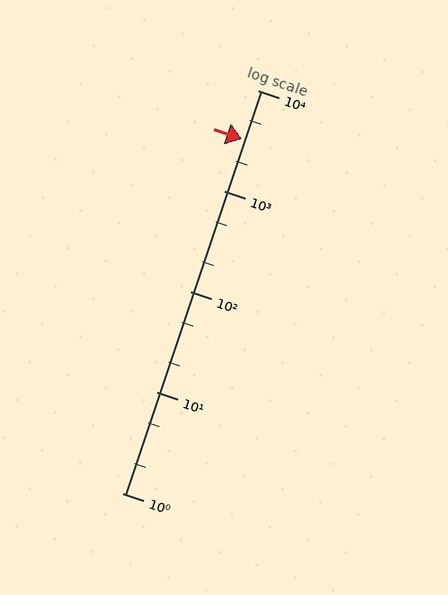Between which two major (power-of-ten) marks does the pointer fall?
The pointer is between 1000 and 10000.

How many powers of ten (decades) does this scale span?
The scale spans 4 decades, from 1 to 10000.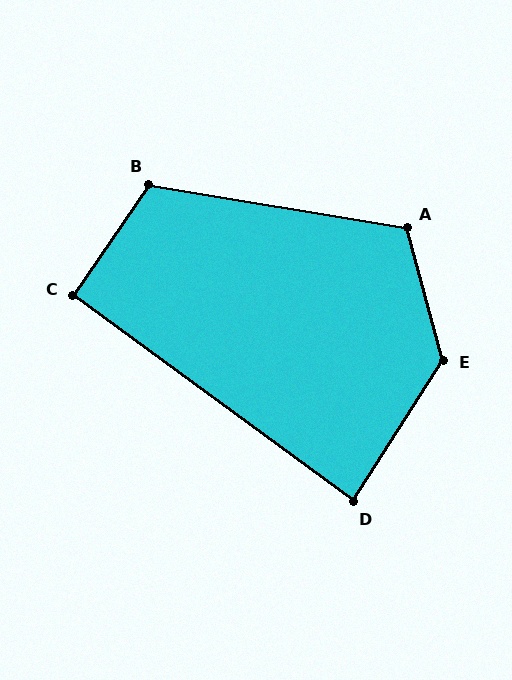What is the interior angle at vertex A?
Approximately 115 degrees (obtuse).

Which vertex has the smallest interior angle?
D, at approximately 86 degrees.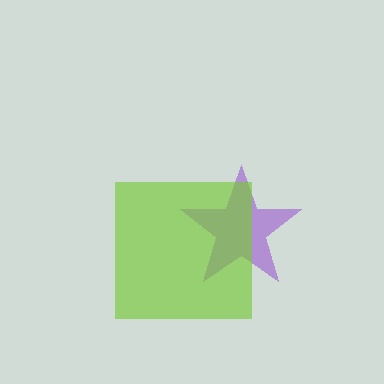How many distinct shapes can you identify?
There are 2 distinct shapes: a purple star, a lime square.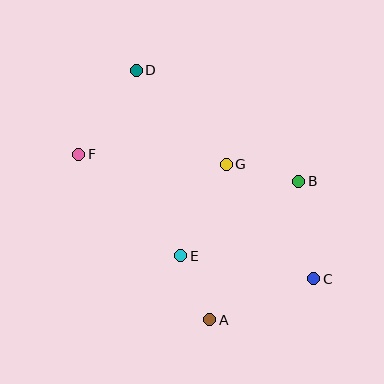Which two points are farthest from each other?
Points C and D are farthest from each other.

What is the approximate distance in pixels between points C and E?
The distance between C and E is approximately 135 pixels.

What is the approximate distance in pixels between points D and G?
The distance between D and G is approximately 130 pixels.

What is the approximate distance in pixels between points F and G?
The distance between F and G is approximately 148 pixels.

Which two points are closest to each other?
Points A and E are closest to each other.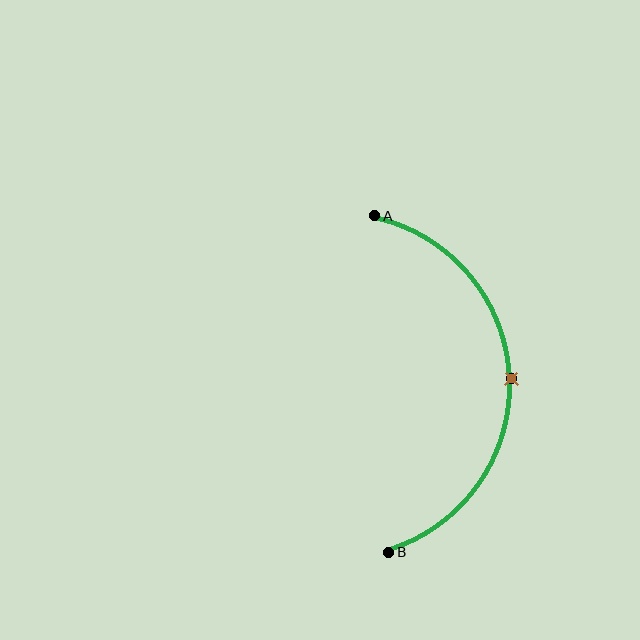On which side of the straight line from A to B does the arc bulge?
The arc bulges to the right of the straight line connecting A and B.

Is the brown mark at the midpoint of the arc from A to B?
Yes. The brown mark lies on the arc at equal arc-length from both A and B — it is the arc midpoint.